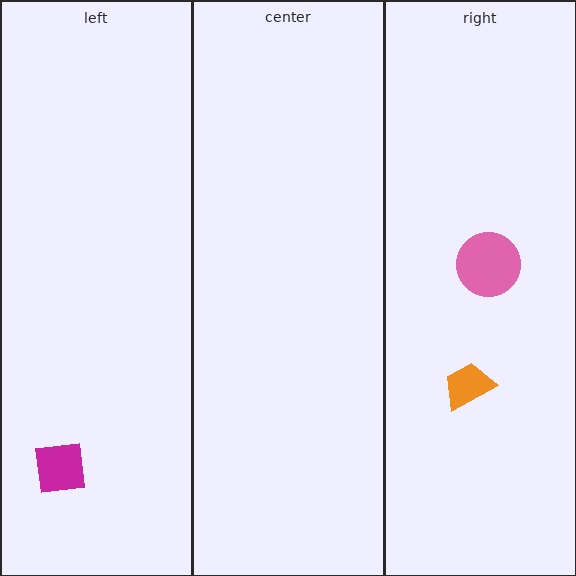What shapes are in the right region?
The pink circle, the orange trapezoid.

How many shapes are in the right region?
2.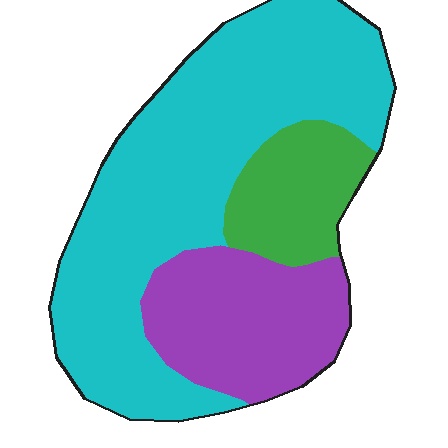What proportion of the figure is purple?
Purple takes up between a sixth and a third of the figure.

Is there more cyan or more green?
Cyan.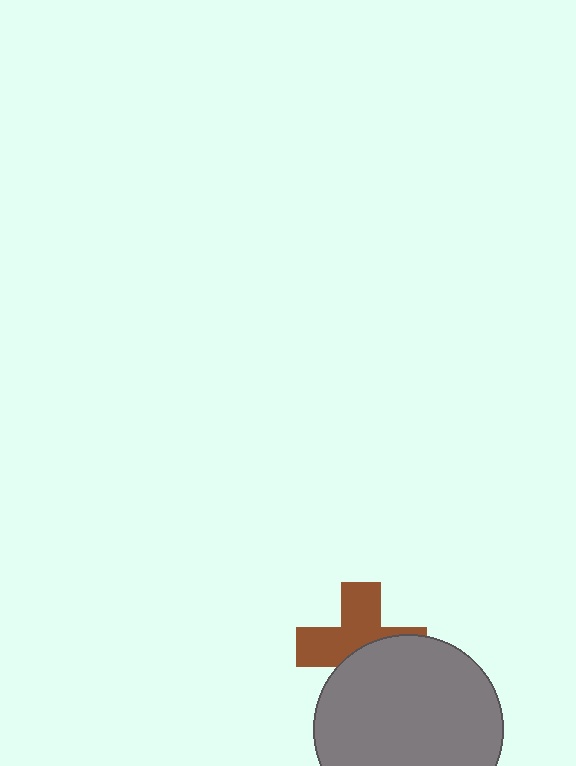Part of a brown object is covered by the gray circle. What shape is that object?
It is a cross.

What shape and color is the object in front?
The object in front is a gray circle.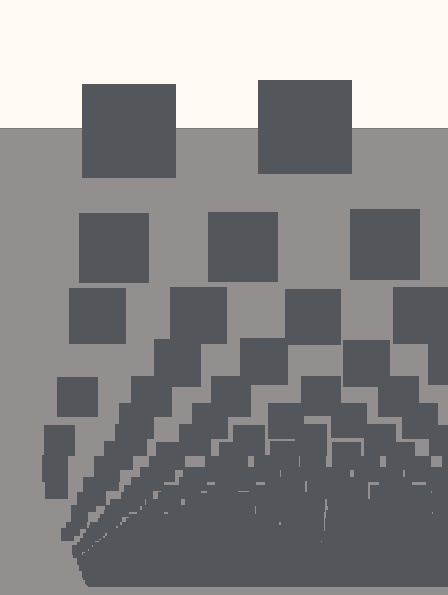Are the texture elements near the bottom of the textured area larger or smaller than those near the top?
Smaller. The gradient is inverted — elements near the bottom are smaller and denser.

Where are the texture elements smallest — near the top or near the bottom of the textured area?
Near the bottom.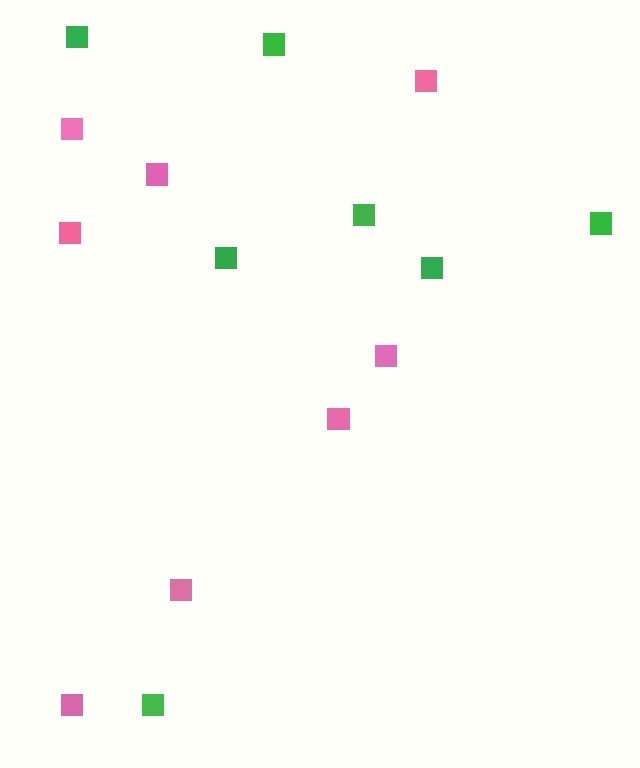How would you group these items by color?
There are 2 groups: one group of pink squares (8) and one group of green squares (7).